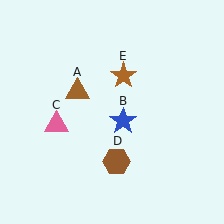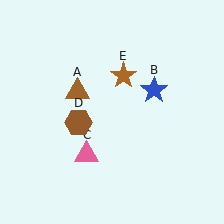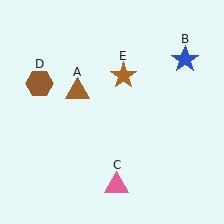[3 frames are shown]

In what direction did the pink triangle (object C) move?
The pink triangle (object C) moved down and to the right.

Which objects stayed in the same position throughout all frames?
Brown triangle (object A) and brown star (object E) remained stationary.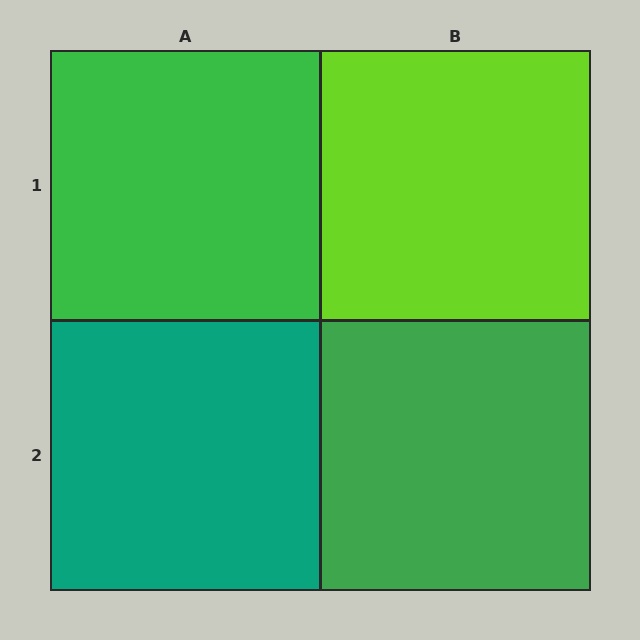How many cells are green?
2 cells are green.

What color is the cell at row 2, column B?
Green.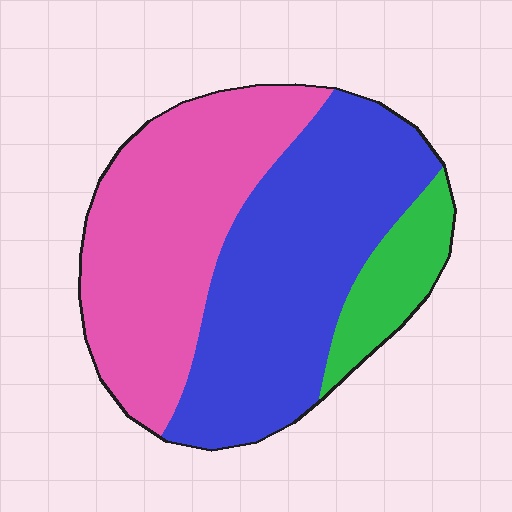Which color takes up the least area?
Green, at roughly 10%.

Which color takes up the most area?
Blue, at roughly 45%.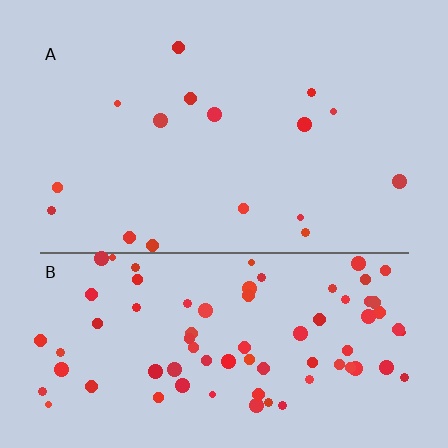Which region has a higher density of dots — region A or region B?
B (the bottom).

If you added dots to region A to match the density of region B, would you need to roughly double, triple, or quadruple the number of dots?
Approximately quadruple.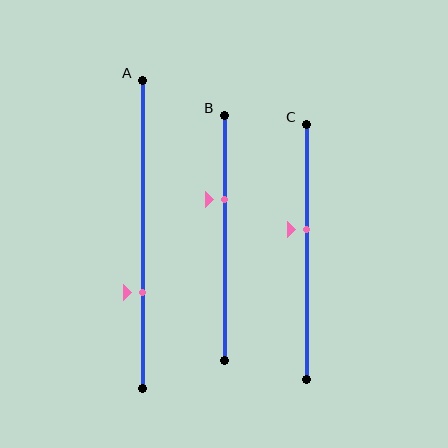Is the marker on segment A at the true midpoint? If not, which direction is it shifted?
No, the marker on segment A is shifted downward by about 19% of the segment length.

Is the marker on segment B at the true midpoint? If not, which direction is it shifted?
No, the marker on segment B is shifted upward by about 16% of the segment length.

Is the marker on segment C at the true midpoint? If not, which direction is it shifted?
No, the marker on segment C is shifted upward by about 9% of the segment length.